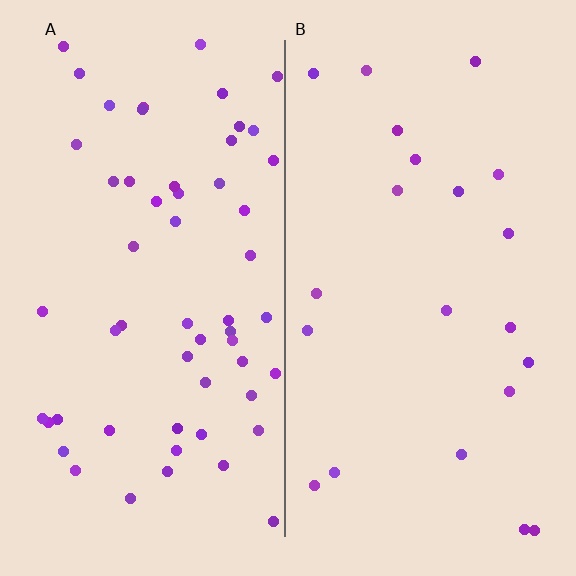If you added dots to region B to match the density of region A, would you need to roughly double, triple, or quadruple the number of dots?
Approximately triple.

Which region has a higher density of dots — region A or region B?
A (the left).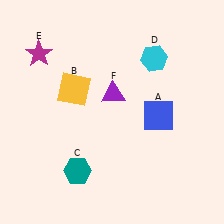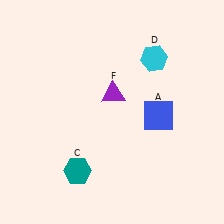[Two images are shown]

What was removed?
The magenta star (E), the yellow square (B) were removed in Image 2.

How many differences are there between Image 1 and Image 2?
There are 2 differences between the two images.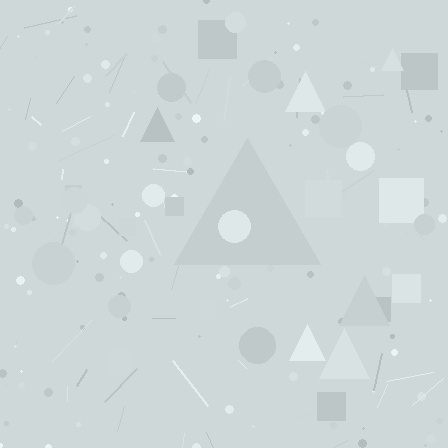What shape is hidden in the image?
A triangle is hidden in the image.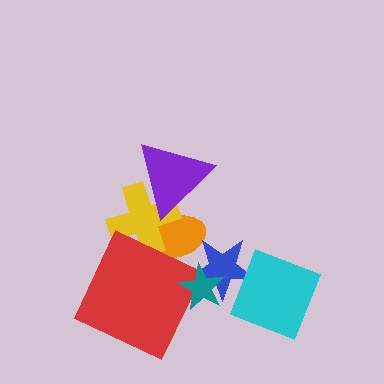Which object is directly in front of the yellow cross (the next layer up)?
The purple triangle is directly in front of the yellow cross.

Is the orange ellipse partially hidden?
Yes, it is partially covered by another shape.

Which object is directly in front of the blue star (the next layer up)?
The cyan square is directly in front of the blue star.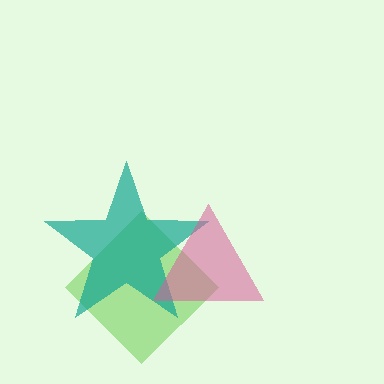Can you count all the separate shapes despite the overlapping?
Yes, there are 3 separate shapes.